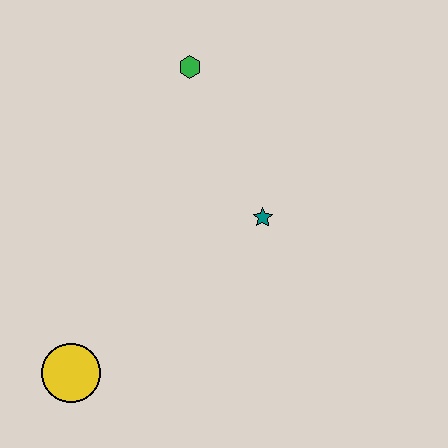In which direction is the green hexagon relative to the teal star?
The green hexagon is above the teal star.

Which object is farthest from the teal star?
The yellow circle is farthest from the teal star.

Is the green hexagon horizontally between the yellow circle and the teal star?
Yes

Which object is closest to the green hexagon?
The teal star is closest to the green hexagon.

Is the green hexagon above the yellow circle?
Yes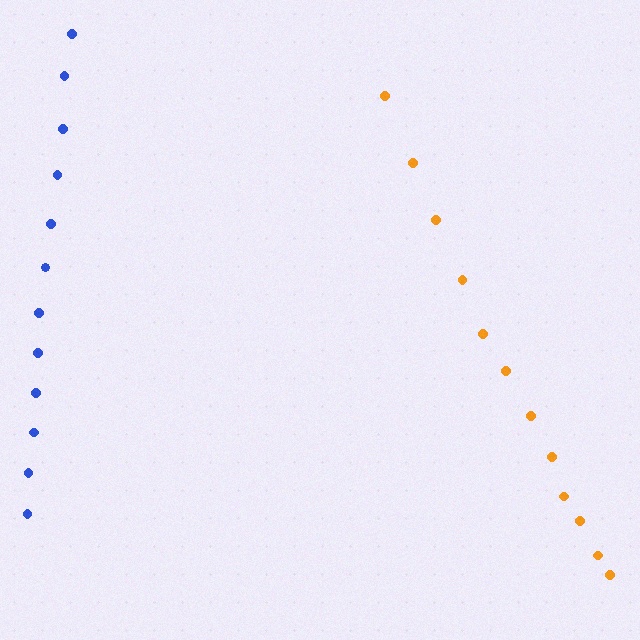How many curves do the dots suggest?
There are 2 distinct paths.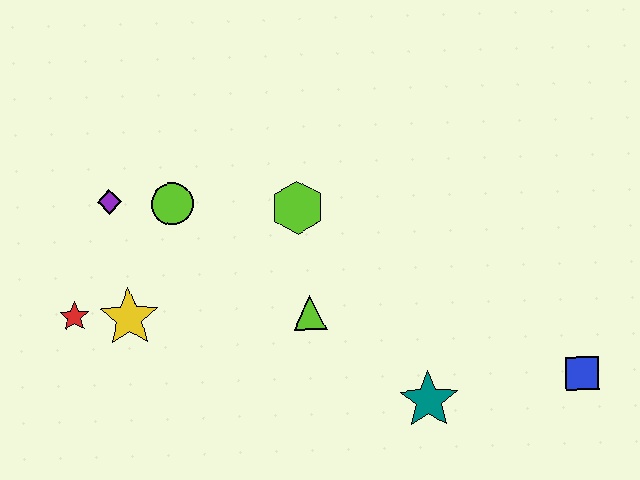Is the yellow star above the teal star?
Yes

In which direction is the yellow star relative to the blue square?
The yellow star is to the left of the blue square.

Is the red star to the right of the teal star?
No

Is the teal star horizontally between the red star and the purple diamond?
No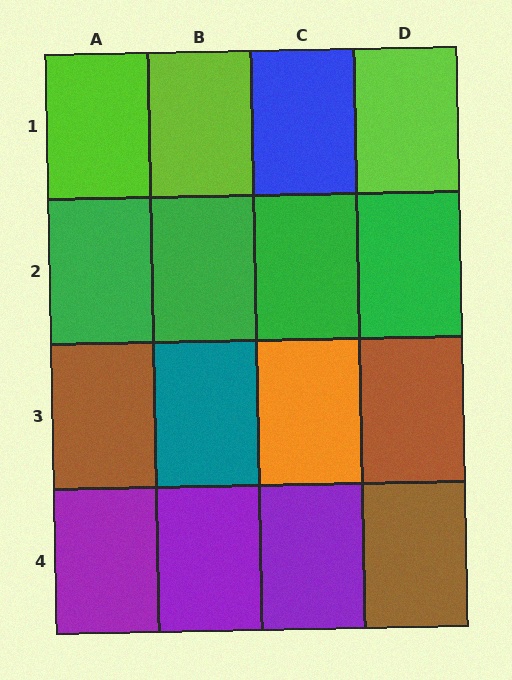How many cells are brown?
3 cells are brown.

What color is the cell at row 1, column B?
Lime.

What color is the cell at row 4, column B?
Purple.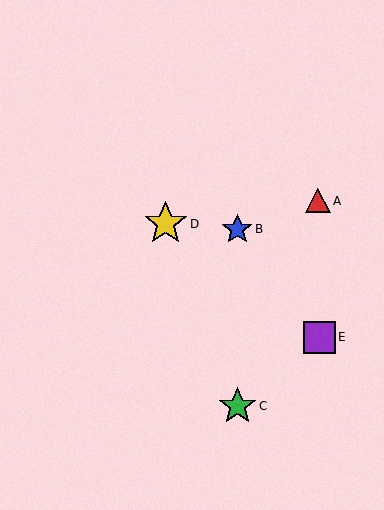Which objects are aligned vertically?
Objects B, C are aligned vertically.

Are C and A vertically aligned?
No, C is at x≈237 and A is at x≈318.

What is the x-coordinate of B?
Object B is at x≈237.